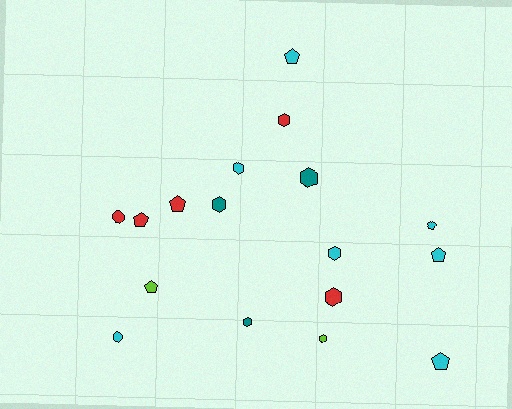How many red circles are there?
There is 1 red circle.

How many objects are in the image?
There are 17 objects.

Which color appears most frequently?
Cyan, with 7 objects.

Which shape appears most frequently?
Hexagon, with 8 objects.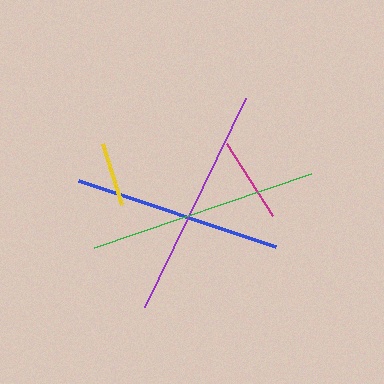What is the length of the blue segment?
The blue segment is approximately 208 pixels long.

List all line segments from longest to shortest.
From longest to shortest: purple, green, blue, magenta, yellow.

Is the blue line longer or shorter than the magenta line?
The blue line is longer than the magenta line.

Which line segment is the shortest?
The yellow line is the shortest at approximately 64 pixels.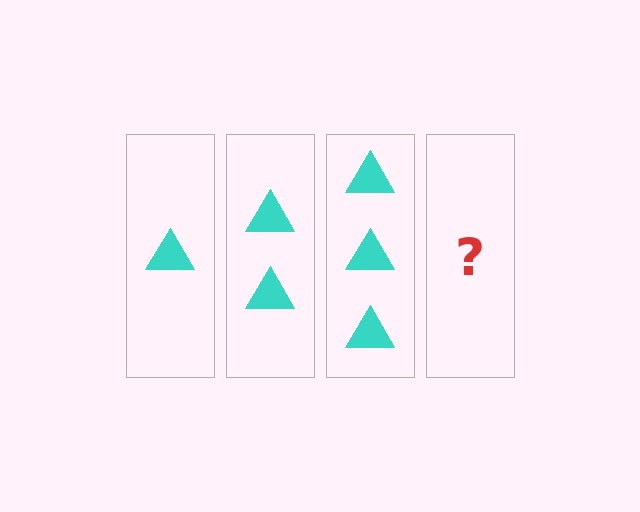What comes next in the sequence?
The next element should be 4 triangles.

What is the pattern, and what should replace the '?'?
The pattern is that each step adds one more triangle. The '?' should be 4 triangles.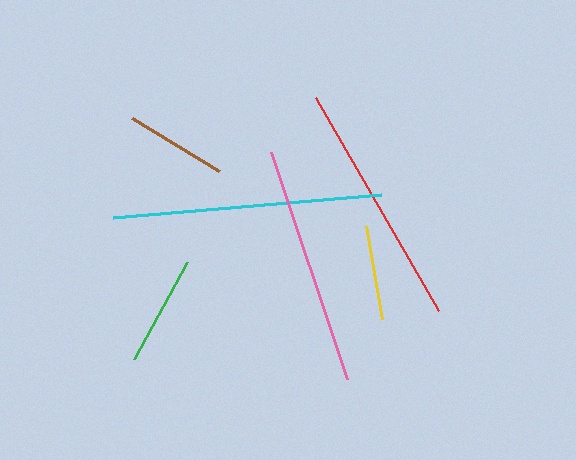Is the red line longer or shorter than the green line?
The red line is longer than the green line.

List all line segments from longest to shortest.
From longest to shortest: cyan, red, pink, green, brown, yellow.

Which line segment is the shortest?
The yellow line is the shortest at approximately 94 pixels.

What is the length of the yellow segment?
The yellow segment is approximately 94 pixels long.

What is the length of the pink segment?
The pink segment is approximately 239 pixels long.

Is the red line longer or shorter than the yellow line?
The red line is longer than the yellow line.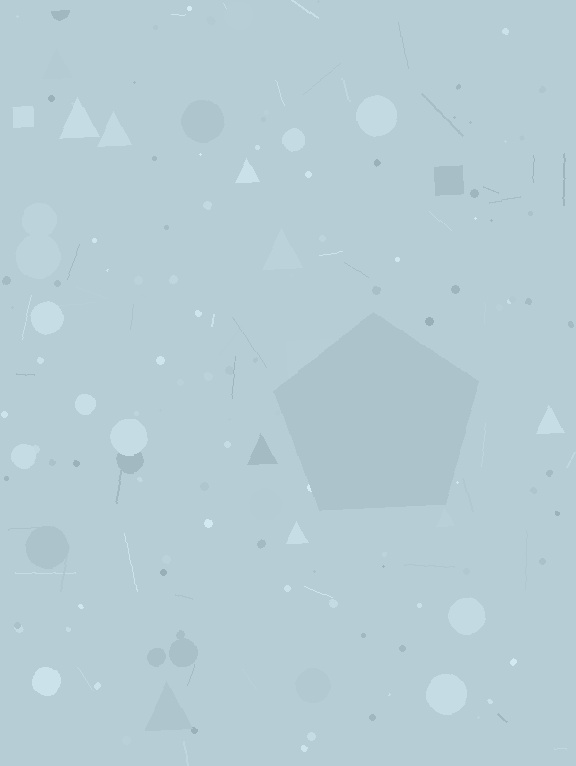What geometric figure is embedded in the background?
A pentagon is embedded in the background.